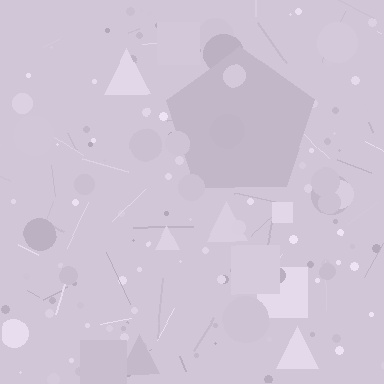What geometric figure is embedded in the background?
A pentagon is embedded in the background.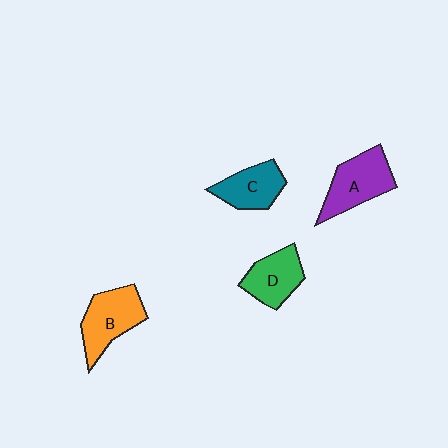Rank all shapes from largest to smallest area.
From largest to smallest: A (purple), B (orange), D (green), C (teal).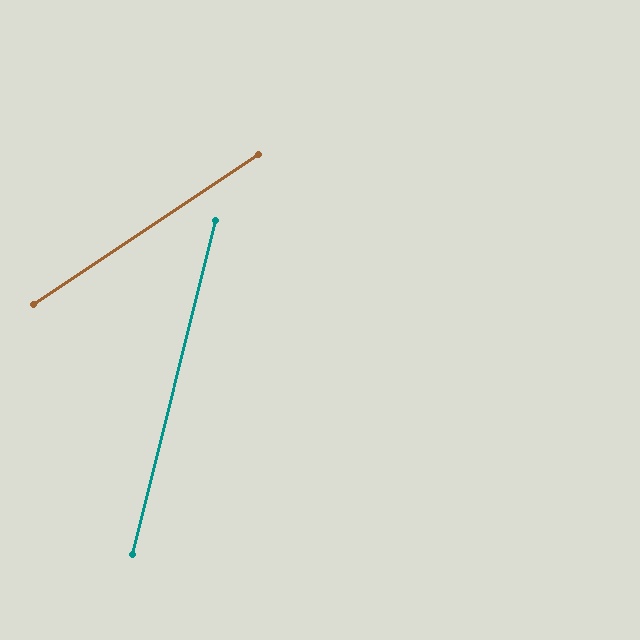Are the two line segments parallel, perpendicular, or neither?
Neither parallel nor perpendicular — they differ by about 42°.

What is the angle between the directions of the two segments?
Approximately 42 degrees.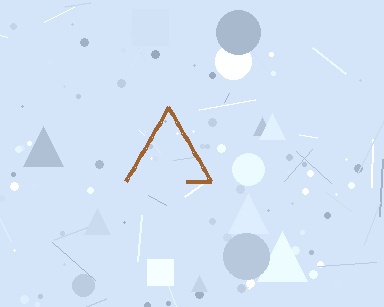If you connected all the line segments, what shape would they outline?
They would outline a triangle.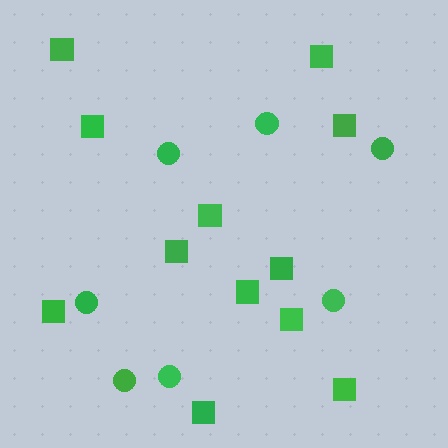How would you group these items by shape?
There are 2 groups: one group of squares (12) and one group of circles (7).